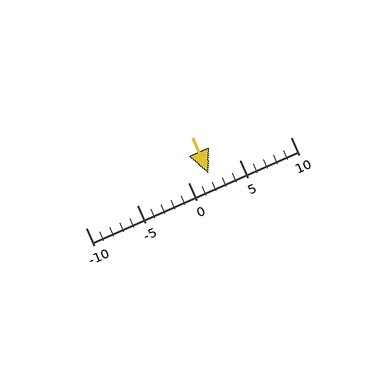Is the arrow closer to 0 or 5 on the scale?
The arrow is closer to 0.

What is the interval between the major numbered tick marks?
The major tick marks are spaced 5 units apart.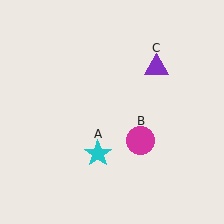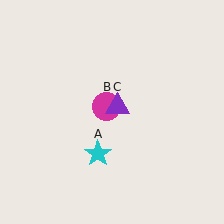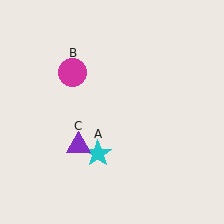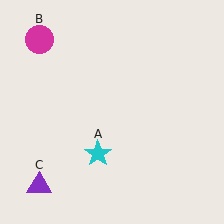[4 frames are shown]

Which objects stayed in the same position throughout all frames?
Cyan star (object A) remained stationary.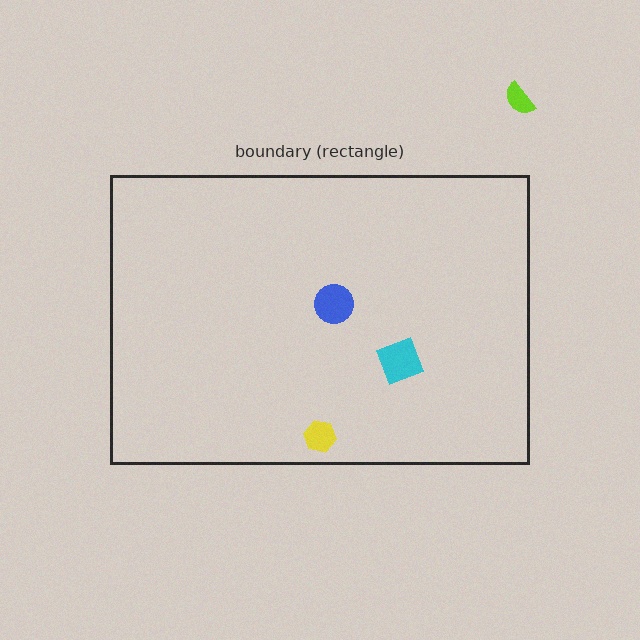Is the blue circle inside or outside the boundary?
Inside.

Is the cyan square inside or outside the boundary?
Inside.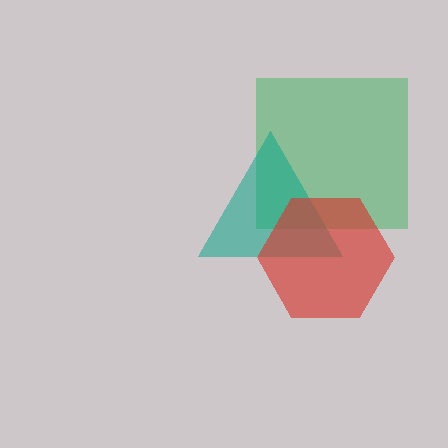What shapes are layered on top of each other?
The layered shapes are: a green square, a teal triangle, a red hexagon.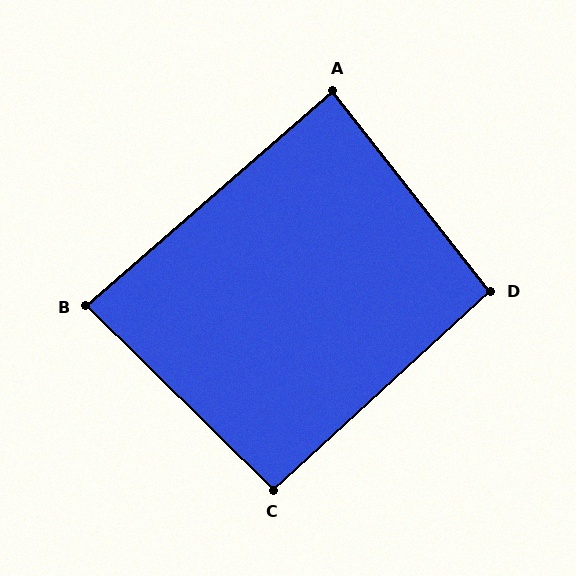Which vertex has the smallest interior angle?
B, at approximately 86 degrees.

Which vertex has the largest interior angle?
D, at approximately 94 degrees.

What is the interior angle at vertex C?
Approximately 93 degrees (approximately right).